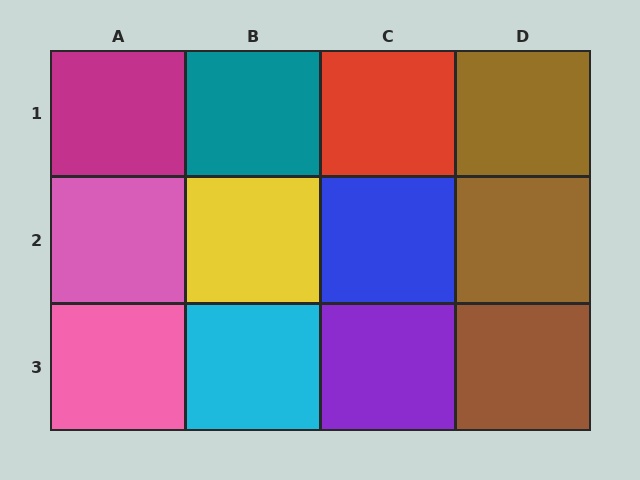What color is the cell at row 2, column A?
Pink.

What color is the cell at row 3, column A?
Pink.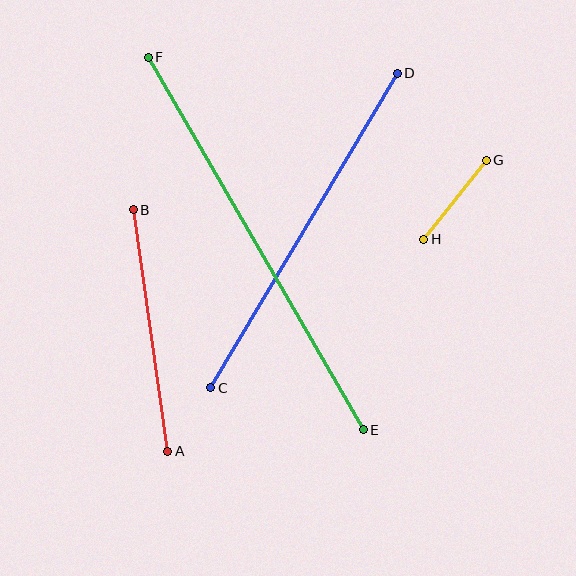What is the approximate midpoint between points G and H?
The midpoint is at approximately (455, 200) pixels.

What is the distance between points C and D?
The distance is approximately 366 pixels.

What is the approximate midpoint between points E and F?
The midpoint is at approximately (256, 243) pixels.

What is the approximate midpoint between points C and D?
The midpoint is at approximately (304, 231) pixels.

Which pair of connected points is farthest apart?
Points E and F are farthest apart.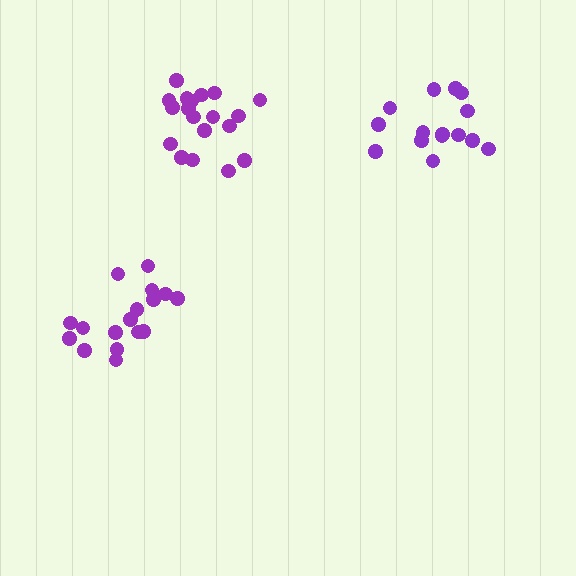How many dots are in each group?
Group 1: 17 dots, Group 2: 19 dots, Group 3: 15 dots (51 total).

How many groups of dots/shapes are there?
There are 3 groups.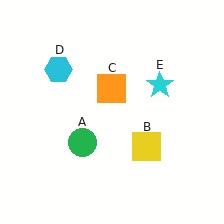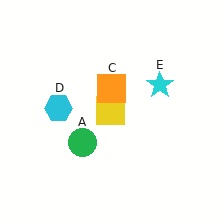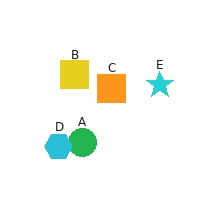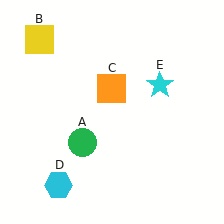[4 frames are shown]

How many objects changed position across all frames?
2 objects changed position: yellow square (object B), cyan hexagon (object D).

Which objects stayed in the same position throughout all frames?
Green circle (object A) and orange square (object C) and cyan star (object E) remained stationary.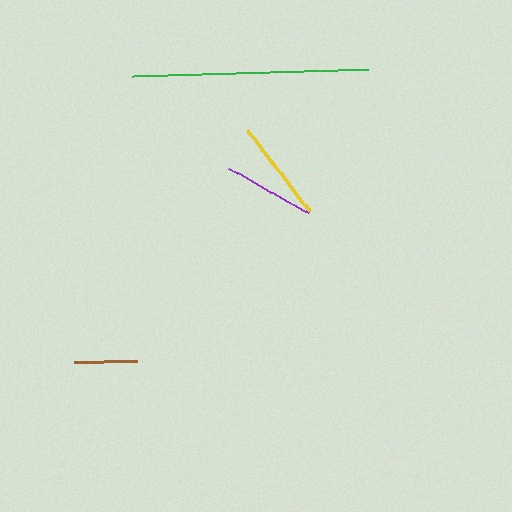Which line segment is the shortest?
The brown line is the shortest at approximately 63 pixels.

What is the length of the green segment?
The green segment is approximately 237 pixels long.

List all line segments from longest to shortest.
From longest to shortest: green, yellow, purple, brown.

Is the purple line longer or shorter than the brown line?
The purple line is longer than the brown line.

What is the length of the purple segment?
The purple segment is approximately 91 pixels long.